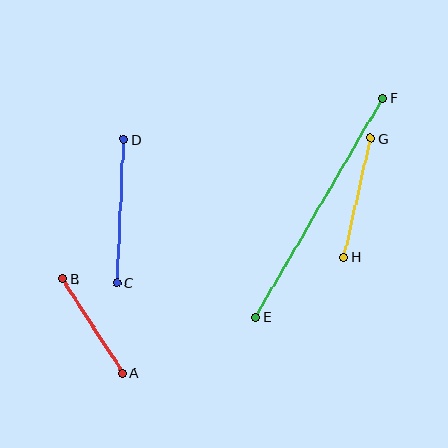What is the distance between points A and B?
The distance is approximately 112 pixels.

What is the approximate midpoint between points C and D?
The midpoint is at approximately (120, 211) pixels.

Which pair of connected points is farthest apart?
Points E and F are farthest apart.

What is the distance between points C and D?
The distance is approximately 143 pixels.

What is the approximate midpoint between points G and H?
The midpoint is at approximately (357, 198) pixels.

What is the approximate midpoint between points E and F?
The midpoint is at approximately (319, 207) pixels.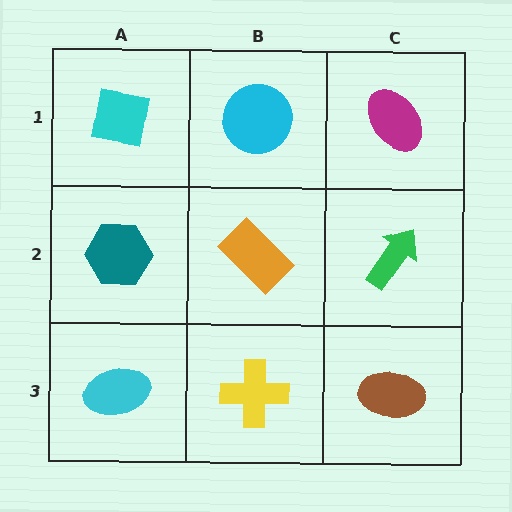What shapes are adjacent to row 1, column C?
A green arrow (row 2, column C), a cyan circle (row 1, column B).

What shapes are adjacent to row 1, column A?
A teal hexagon (row 2, column A), a cyan circle (row 1, column B).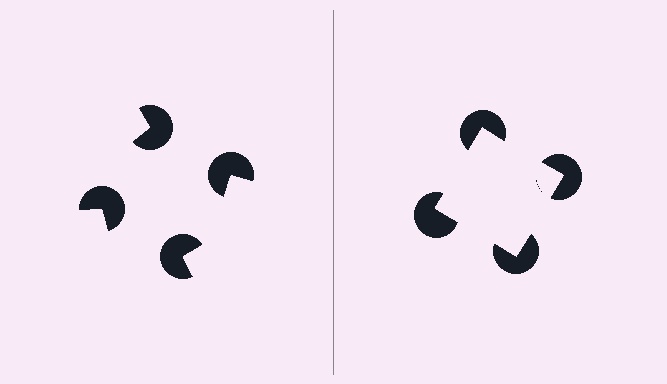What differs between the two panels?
The pac-man discs are positioned identically on both sides; only the wedge orientations differ. On the right they align to a square; on the left they are misaligned.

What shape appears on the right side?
An illusory square.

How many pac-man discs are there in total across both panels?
8 — 4 on each side.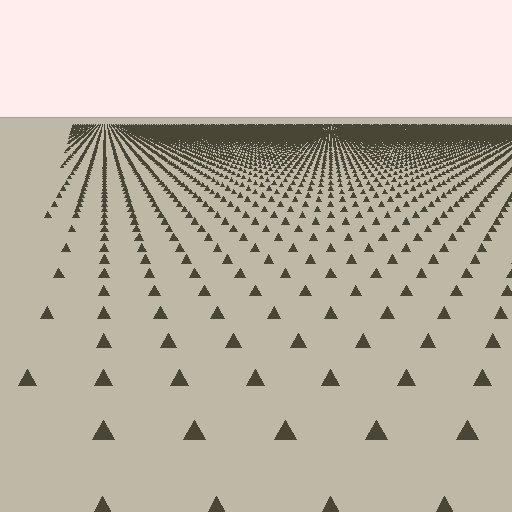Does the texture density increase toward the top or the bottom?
Density increases toward the top.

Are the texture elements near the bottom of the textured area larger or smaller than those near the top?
Larger. Near the bottom, elements are closer to the viewer and appear at a bigger on-screen size.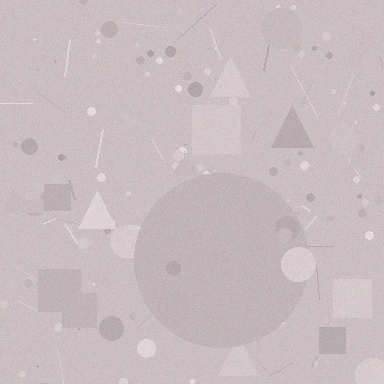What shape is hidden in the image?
A circle is hidden in the image.